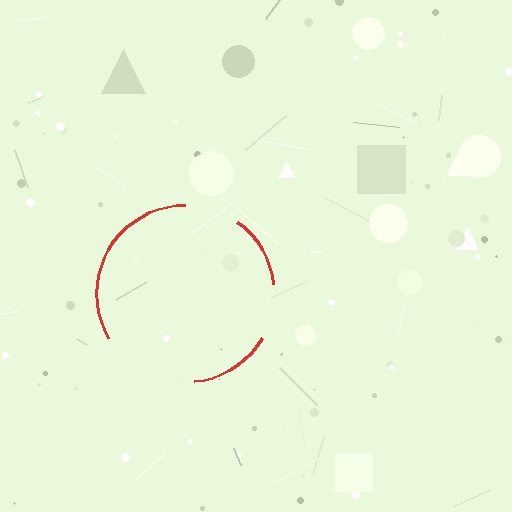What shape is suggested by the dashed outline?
The dashed outline suggests a circle.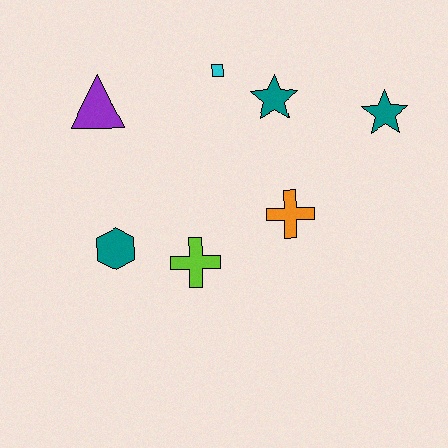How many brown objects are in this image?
There are no brown objects.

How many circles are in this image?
There are no circles.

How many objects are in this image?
There are 7 objects.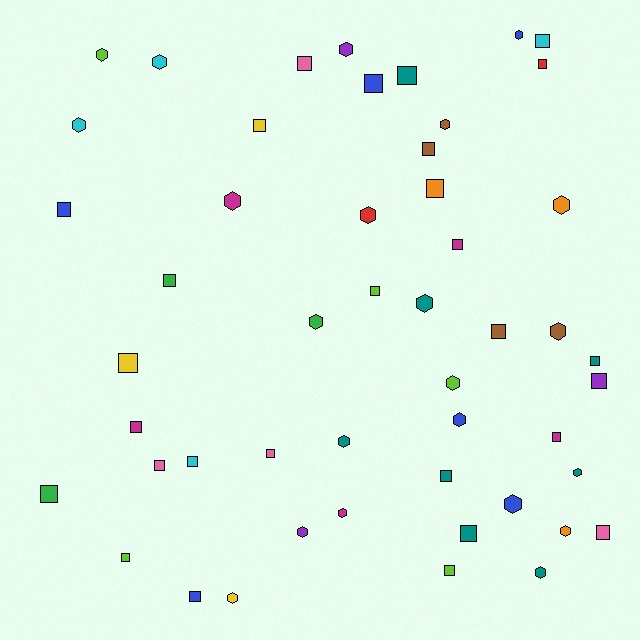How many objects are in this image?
There are 50 objects.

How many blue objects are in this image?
There are 6 blue objects.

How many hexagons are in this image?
There are 22 hexagons.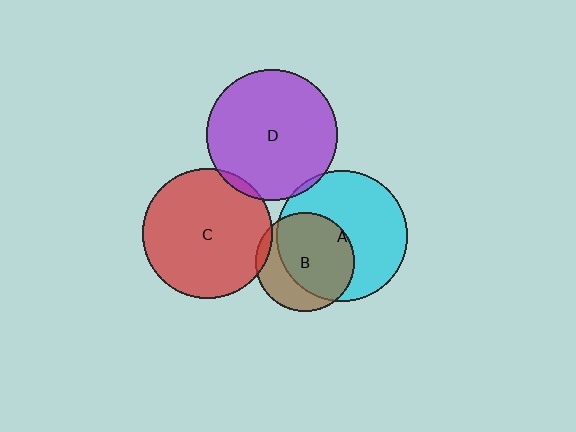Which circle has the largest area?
Circle D (purple).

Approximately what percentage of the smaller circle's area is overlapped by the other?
Approximately 65%.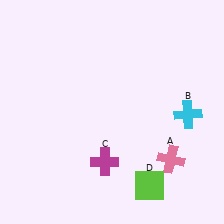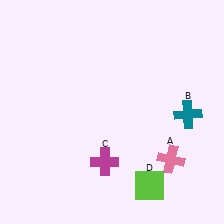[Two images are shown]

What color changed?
The cross (B) changed from cyan in Image 1 to teal in Image 2.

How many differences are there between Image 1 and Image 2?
There is 1 difference between the two images.